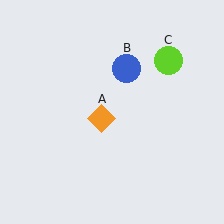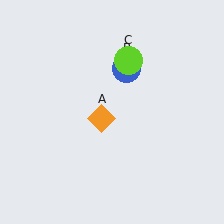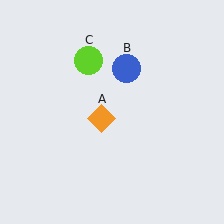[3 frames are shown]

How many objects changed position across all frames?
1 object changed position: lime circle (object C).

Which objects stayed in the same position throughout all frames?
Orange diamond (object A) and blue circle (object B) remained stationary.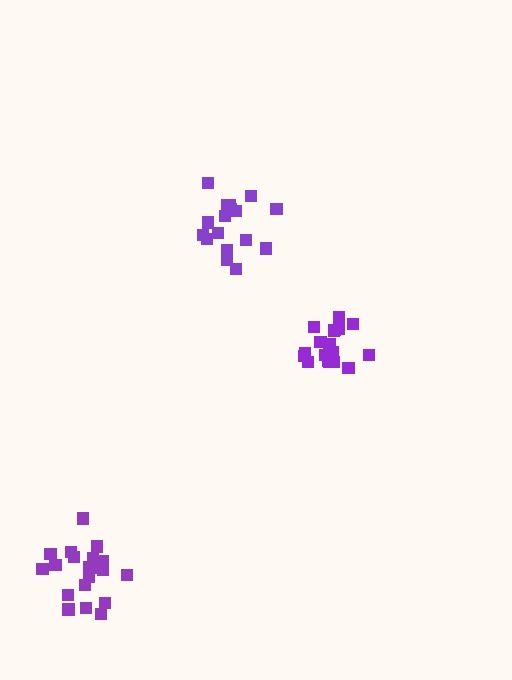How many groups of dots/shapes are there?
There are 3 groups.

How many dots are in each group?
Group 1: 18 dots, Group 2: 18 dots, Group 3: 20 dots (56 total).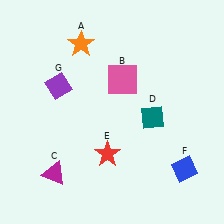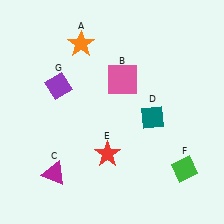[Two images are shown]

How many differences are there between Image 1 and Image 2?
There is 1 difference between the two images.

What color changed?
The diamond (F) changed from blue in Image 1 to green in Image 2.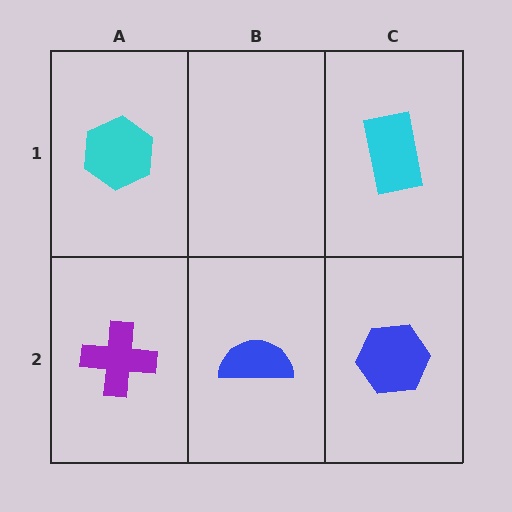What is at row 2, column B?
A blue semicircle.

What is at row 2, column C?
A blue hexagon.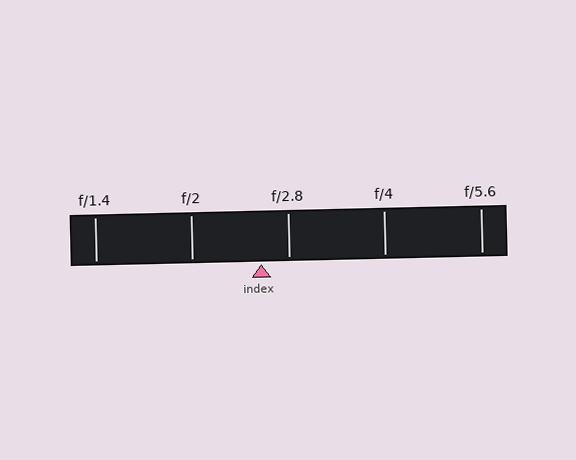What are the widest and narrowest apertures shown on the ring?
The widest aperture shown is f/1.4 and the narrowest is f/5.6.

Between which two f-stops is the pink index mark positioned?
The index mark is between f/2 and f/2.8.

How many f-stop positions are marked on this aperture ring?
There are 5 f-stop positions marked.